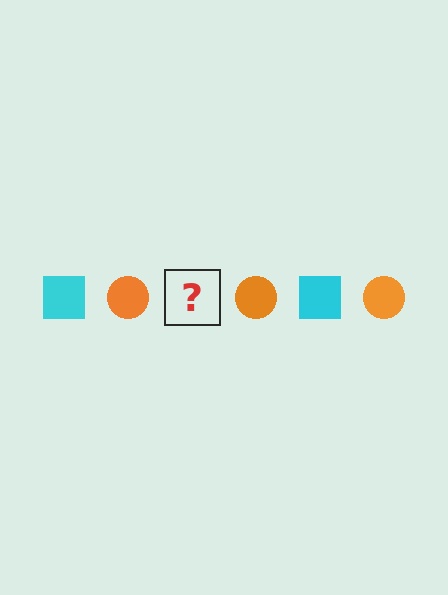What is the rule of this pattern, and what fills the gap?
The rule is that the pattern alternates between cyan square and orange circle. The gap should be filled with a cyan square.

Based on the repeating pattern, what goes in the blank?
The blank should be a cyan square.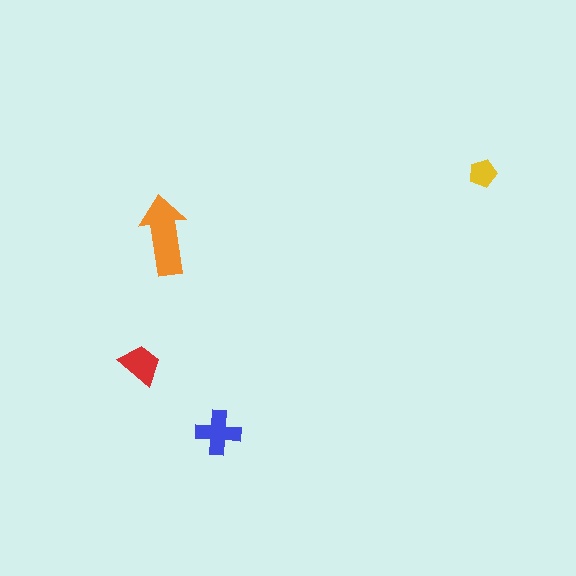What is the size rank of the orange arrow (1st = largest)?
1st.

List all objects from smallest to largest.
The yellow pentagon, the red trapezoid, the blue cross, the orange arrow.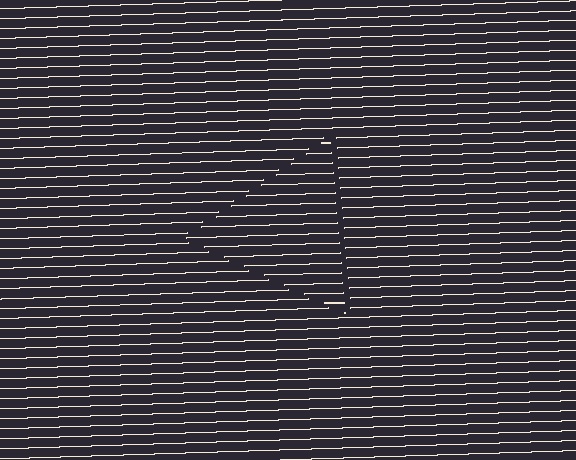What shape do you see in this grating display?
An illusory triangle. The interior of the shape contains the same grating, shifted by half a period — the contour is defined by the phase discontinuity where line-ends from the inner and outer gratings abut.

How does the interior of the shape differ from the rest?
The interior of the shape contains the same grating, shifted by half a period — the contour is defined by the phase discontinuity where line-ends from the inner and outer gratings abut.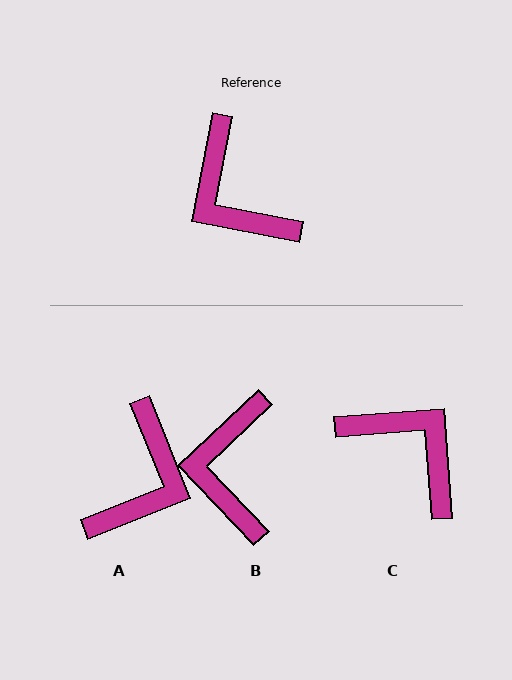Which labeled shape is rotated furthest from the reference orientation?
C, about 164 degrees away.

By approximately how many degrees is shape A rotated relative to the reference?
Approximately 123 degrees counter-clockwise.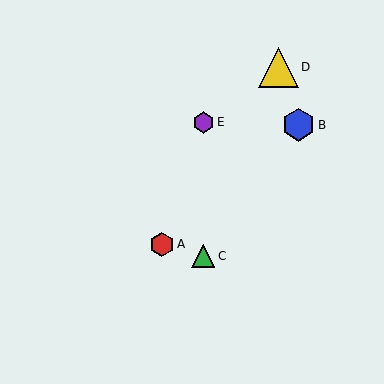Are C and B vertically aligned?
No, C is at x≈203 and B is at x≈299.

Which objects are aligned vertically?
Objects C, E are aligned vertically.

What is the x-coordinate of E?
Object E is at x≈203.